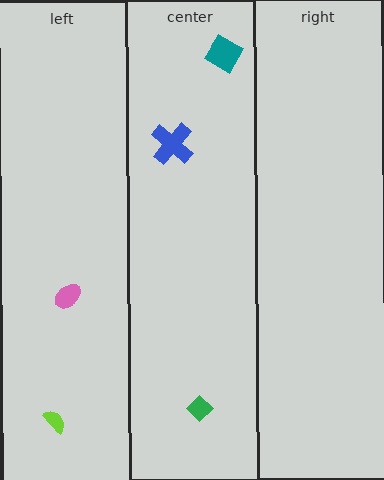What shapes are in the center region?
The teal diamond, the green diamond, the blue cross.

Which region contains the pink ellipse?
The left region.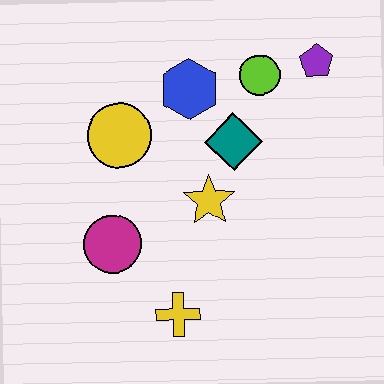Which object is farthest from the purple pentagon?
The yellow cross is farthest from the purple pentagon.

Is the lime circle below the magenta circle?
No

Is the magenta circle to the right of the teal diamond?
No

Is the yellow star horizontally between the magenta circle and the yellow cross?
No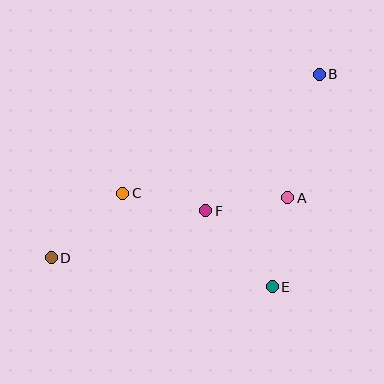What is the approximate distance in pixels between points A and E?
The distance between A and E is approximately 91 pixels.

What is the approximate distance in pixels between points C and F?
The distance between C and F is approximately 85 pixels.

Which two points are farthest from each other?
Points B and D are farthest from each other.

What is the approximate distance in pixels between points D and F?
The distance between D and F is approximately 161 pixels.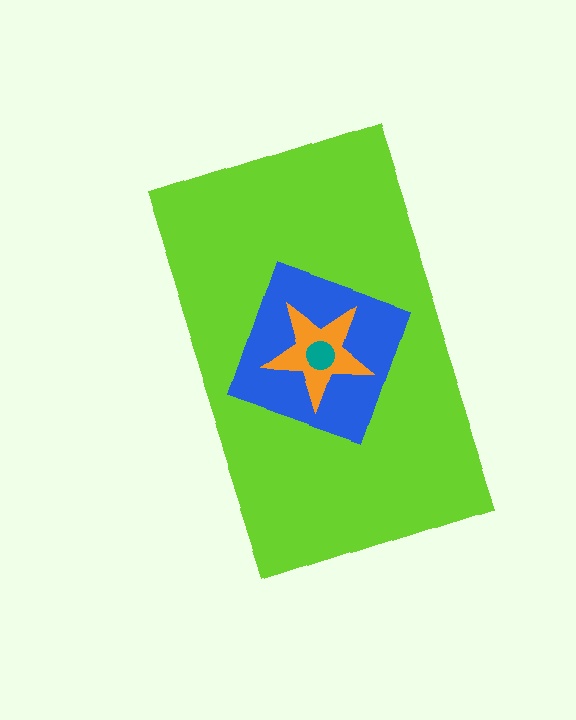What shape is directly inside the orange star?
The teal circle.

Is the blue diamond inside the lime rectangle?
Yes.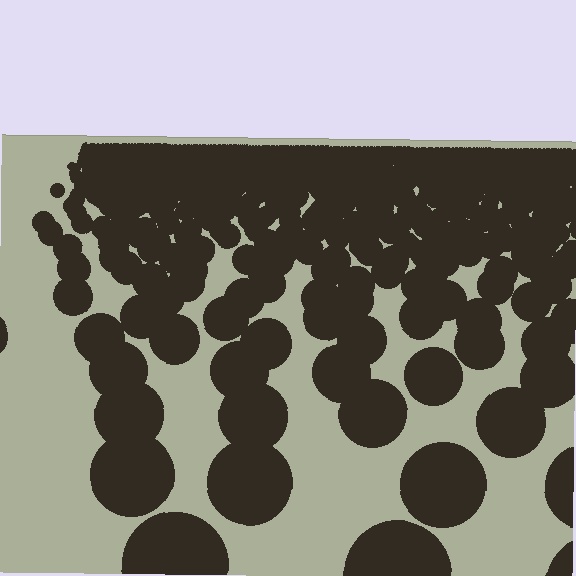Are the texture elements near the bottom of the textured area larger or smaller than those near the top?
Larger. Near the bottom, elements are closer to the viewer and appear at a bigger on-screen size.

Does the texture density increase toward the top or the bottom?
Density increases toward the top.